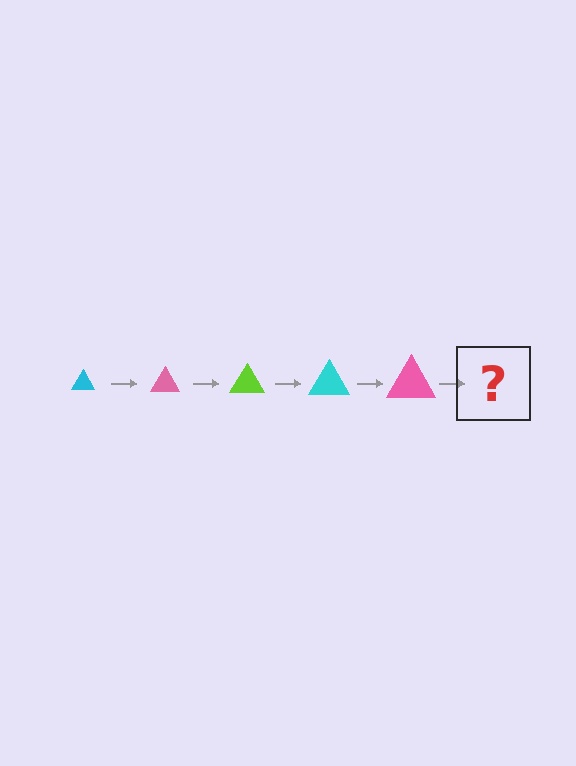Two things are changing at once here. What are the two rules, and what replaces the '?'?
The two rules are that the triangle grows larger each step and the color cycles through cyan, pink, and lime. The '?' should be a lime triangle, larger than the previous one.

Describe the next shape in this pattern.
It should be a lime triangle, larger than the previous one.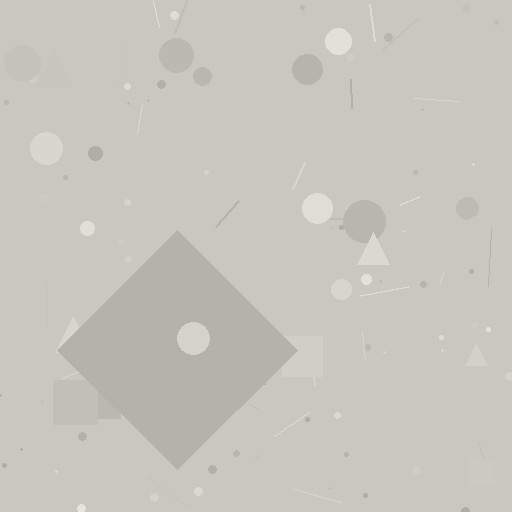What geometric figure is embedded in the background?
A diamond is embedded in the background.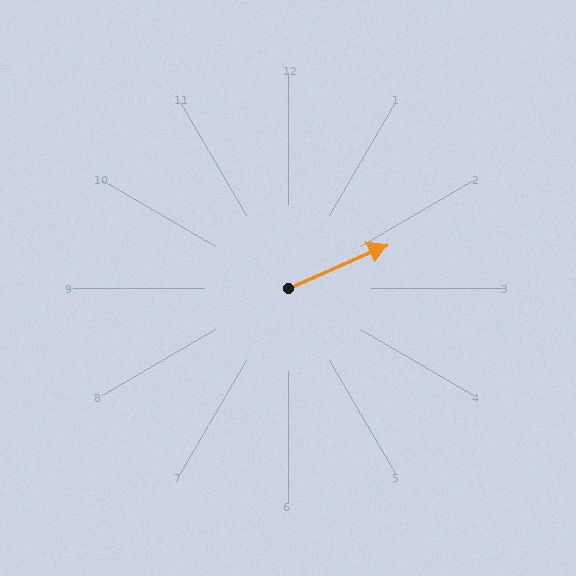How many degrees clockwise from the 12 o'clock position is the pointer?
Approximately 66 degrees.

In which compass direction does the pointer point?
Northeast.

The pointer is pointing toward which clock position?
Roughly 2 o'clock.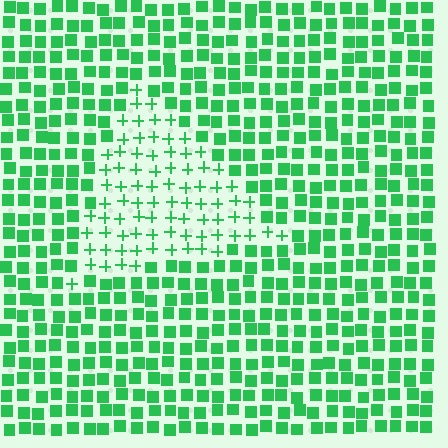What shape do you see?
I see a triangle.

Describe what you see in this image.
The image is filled with small green elements arranged in a uniform grid. A triangle-shaped region contains plus signs, while the surrounding area contains squares. The boundary is defined purely by the change in element shape.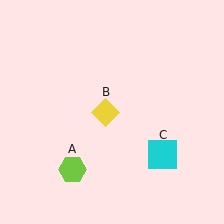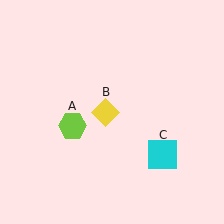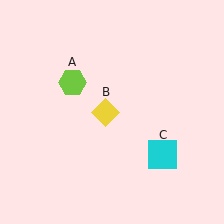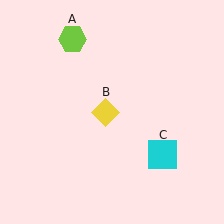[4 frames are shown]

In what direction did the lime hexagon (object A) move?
The lime hexagon (object A) moved up.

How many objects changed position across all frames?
1 object changed position: lime hexagon (object A).